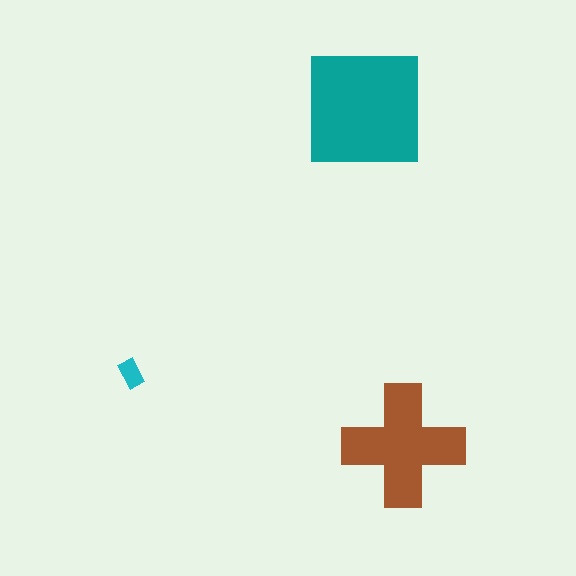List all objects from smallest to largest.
The cyan rectangle, the brown cross, the teal square.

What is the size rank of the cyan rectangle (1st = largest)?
3rd.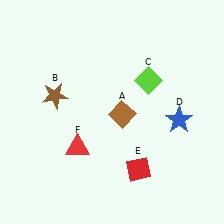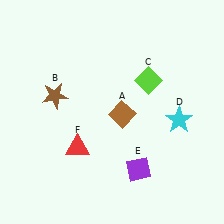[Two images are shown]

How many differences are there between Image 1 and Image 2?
There are 2 differences between the two images.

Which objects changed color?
D changed from blue to cyan. E changed from red to purple.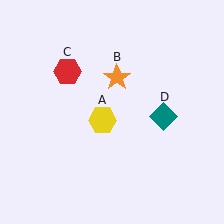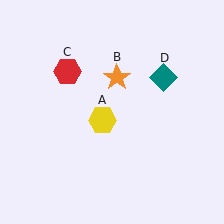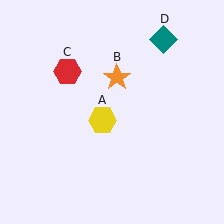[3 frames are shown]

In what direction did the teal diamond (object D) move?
The teal diamond (object D) moved up.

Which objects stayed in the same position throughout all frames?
Yellow hexagon (object A) and orange star (object B) and red hexagon (object C) remained stationary.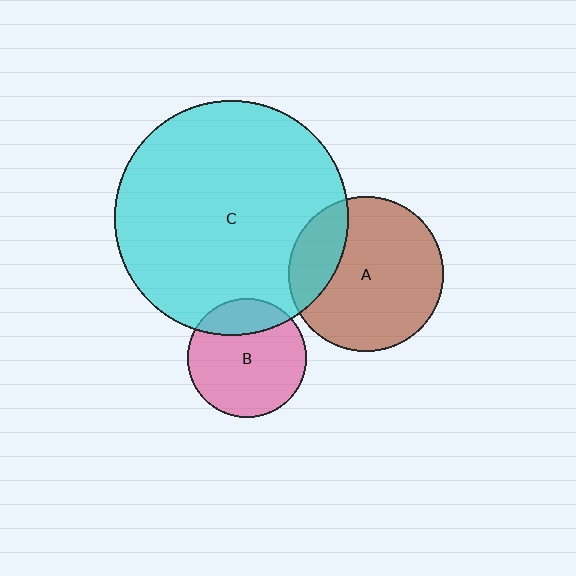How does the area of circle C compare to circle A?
Approximately 2.3 times.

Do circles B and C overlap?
Yes.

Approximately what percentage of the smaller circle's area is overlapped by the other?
Approximately 20%.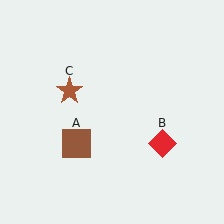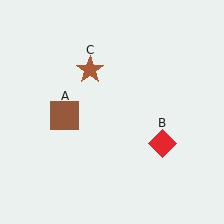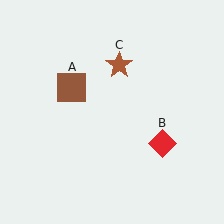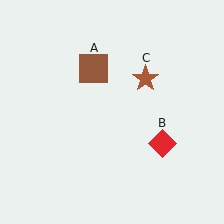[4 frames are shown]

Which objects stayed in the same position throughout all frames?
Red diamond (object B) remained stationary.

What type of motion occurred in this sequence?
The brown square (object A), brown star (object C) rotated clockwise around the center of the scene.